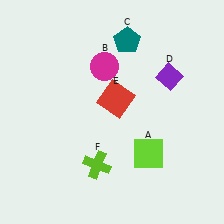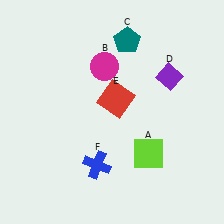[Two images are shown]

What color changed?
The cross (F) changed from lime in Image 1 to blue in Image 2.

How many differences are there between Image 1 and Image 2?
There is 1 difference between the two images.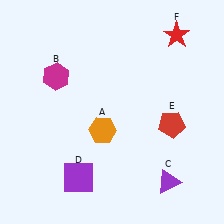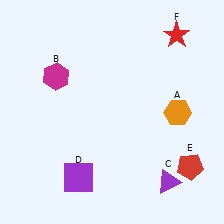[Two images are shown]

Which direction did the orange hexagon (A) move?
The orange hexagon (A) moved right.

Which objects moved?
The objects that moved are: the orange hexagon (A), the red pentagon (E).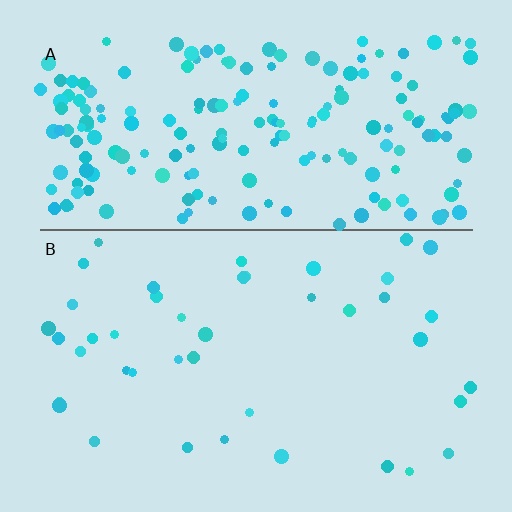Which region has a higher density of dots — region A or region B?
A (the top).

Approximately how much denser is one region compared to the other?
Approximately 4.6× — region A over region B.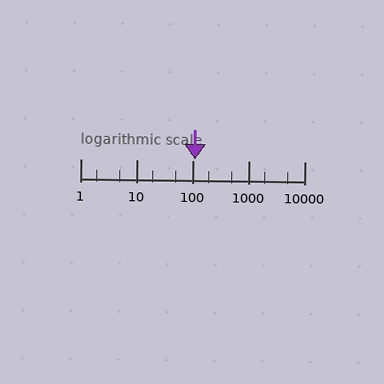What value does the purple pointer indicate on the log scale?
The pointer indicates approximately 110.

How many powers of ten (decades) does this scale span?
The scale spans 4 decades, from 1 to 10000.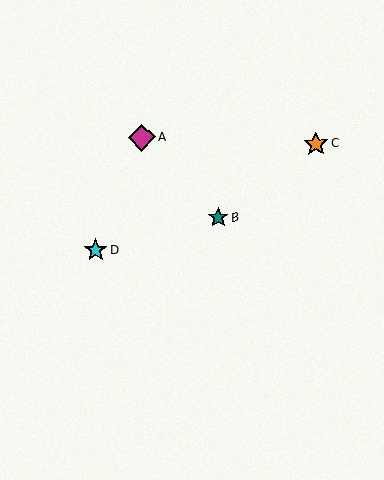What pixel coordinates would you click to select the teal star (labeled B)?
Click at (218, 217) to select the teal star B.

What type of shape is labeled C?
Shape C is an orange star.